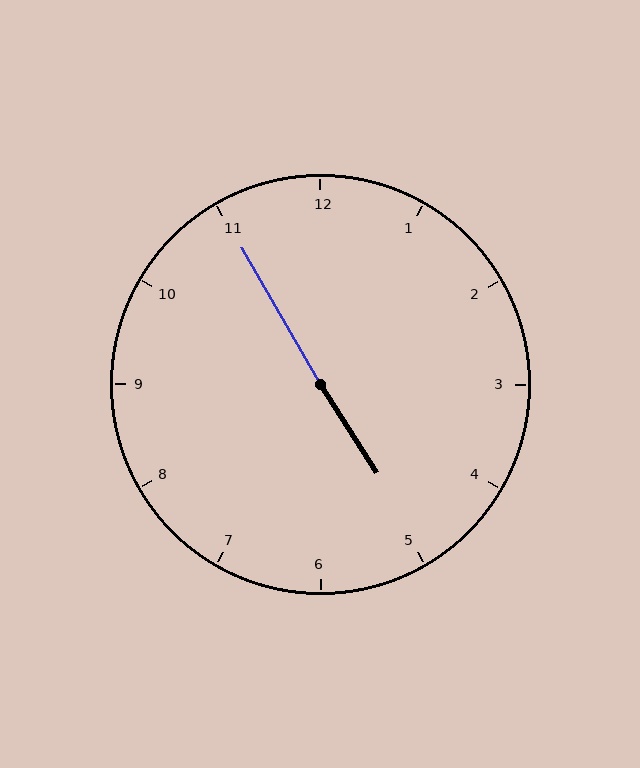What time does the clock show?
4:55.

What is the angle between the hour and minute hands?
Approximately 178 degrees.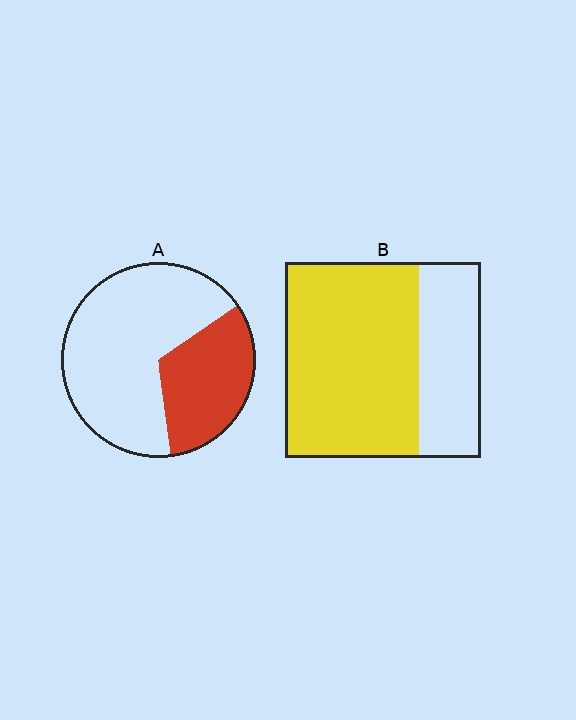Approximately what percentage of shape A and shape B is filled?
A is approximately 35% and B is approximately 70%.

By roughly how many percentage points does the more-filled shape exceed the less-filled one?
By roughly 35 percentage points (B over A).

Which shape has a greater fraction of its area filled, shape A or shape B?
Shape B.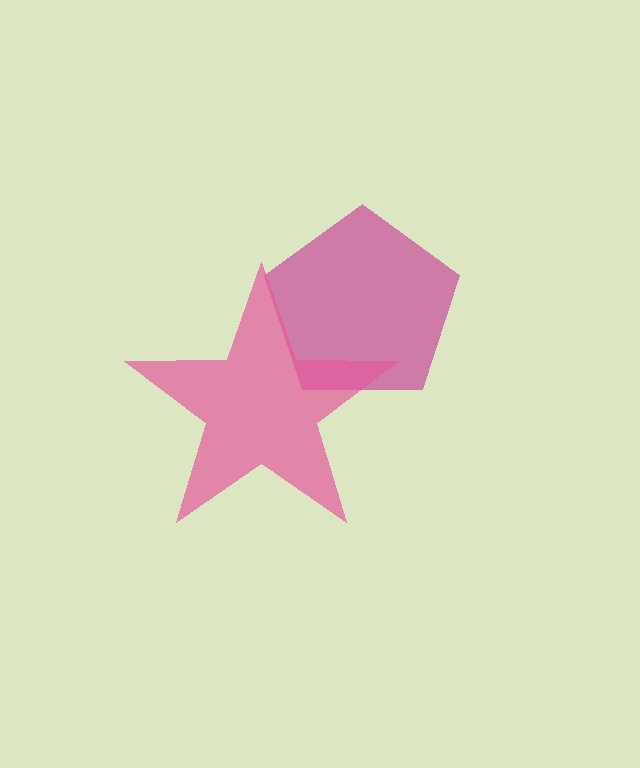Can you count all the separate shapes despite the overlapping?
Yes, there are 2 separate shapes.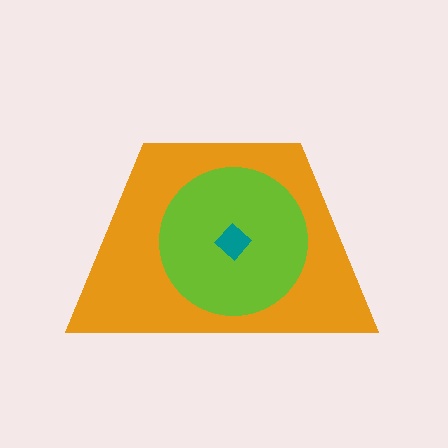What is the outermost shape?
The orange trapezoid.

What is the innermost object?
The teal diamond.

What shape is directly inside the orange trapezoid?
The lime circle.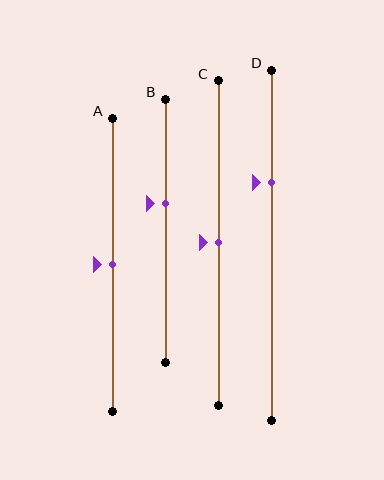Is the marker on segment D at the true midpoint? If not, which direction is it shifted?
No, the marker on segment D is shifted upward by about 18% of the segment length.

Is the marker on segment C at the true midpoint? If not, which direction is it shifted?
Yes, the marker on segment C is at the true midpoint.